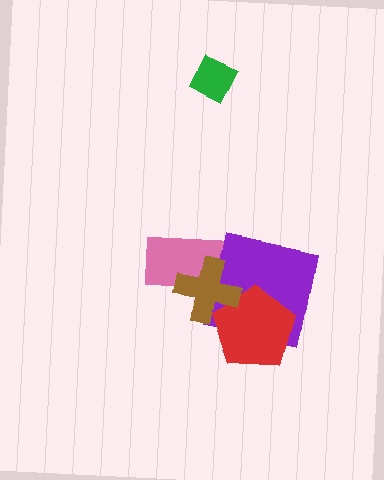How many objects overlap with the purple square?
2 objects overlap with the purple square.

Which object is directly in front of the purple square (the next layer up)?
The red pentagon is directly in front of the purple square.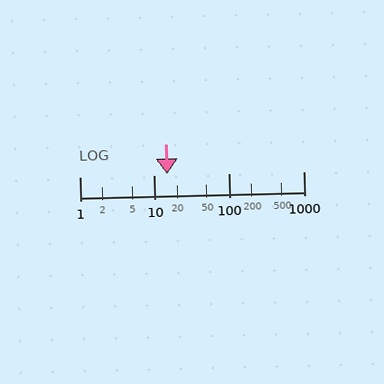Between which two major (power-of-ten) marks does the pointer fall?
The pointer is between 10 and 100.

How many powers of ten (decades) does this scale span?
The scale spans 3 decades, from 1 to 1000.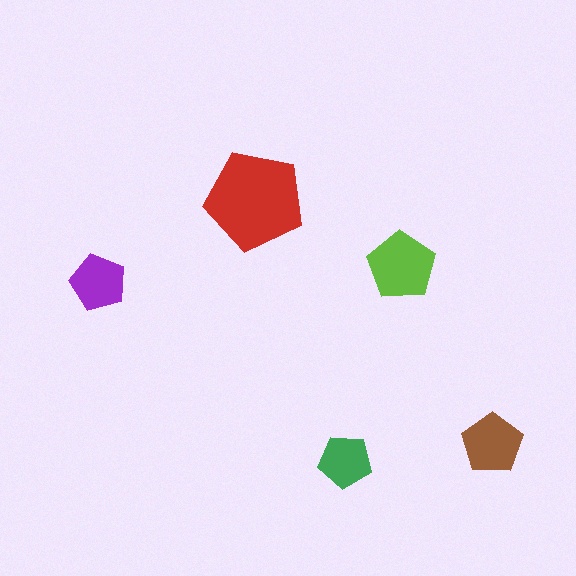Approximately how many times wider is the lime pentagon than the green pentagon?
About 1.5 times wider.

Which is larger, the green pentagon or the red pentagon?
The red one.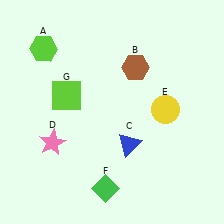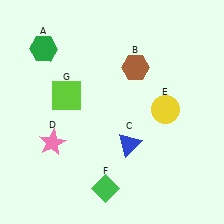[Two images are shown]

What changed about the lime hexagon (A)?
In Image 1, A is lime. In Image 2, it changed to green.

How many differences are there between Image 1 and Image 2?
There is 1 difference between the two images.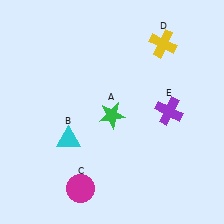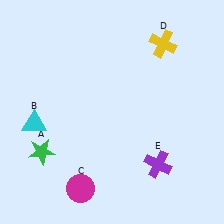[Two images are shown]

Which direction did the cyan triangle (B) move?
The cyan triangle (B) moved left.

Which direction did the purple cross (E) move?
The purple cross (E) moved down.